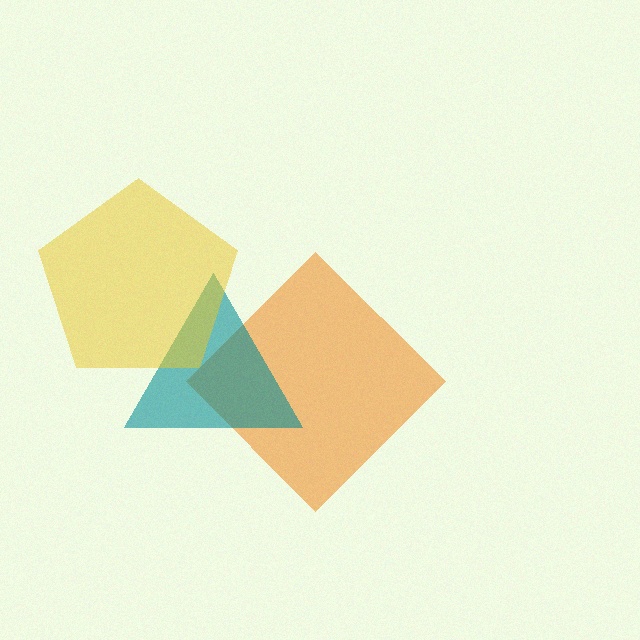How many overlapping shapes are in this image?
There are 3 overlapping shapes in the image.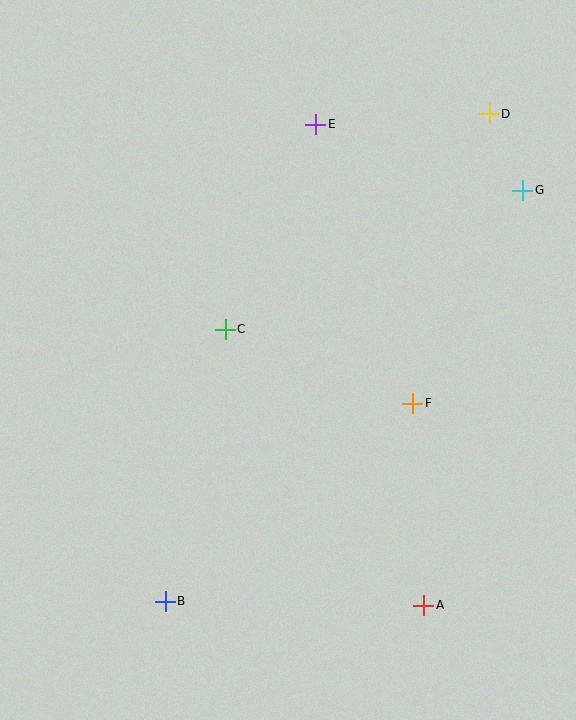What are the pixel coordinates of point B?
Point B is at (165, 601).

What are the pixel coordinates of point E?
Point E is at (316, 125).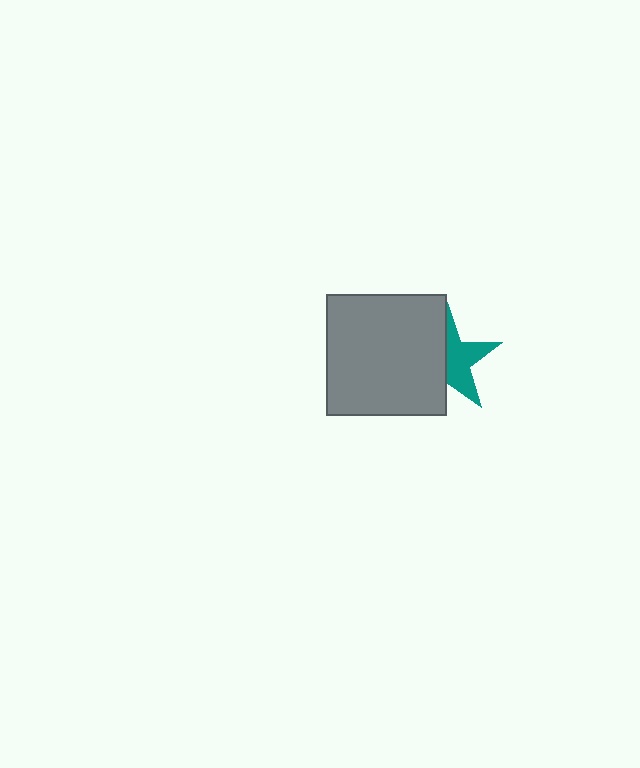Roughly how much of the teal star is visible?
About half of it is visible (roughly 50%).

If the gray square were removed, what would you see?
You would see the complete teal star.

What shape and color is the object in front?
The object in front is a gray square.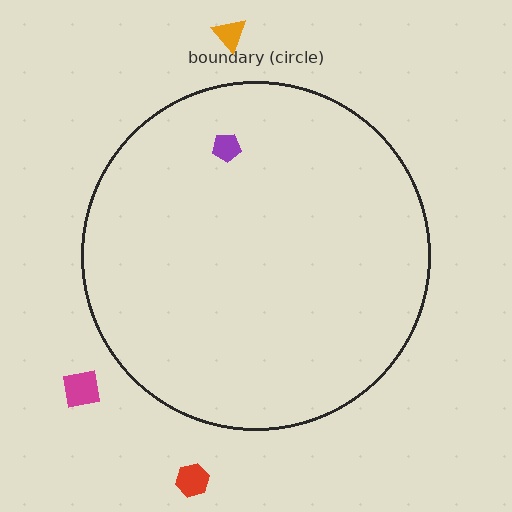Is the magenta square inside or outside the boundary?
Outside.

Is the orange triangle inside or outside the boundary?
Outside.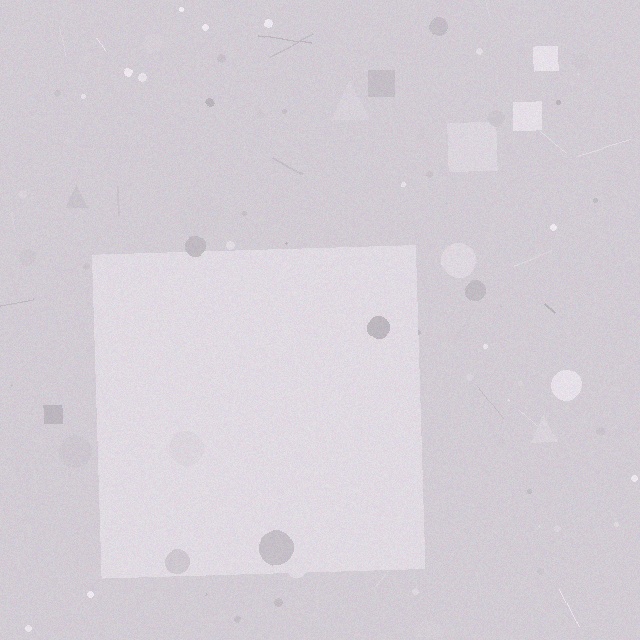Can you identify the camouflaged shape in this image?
The camouflaged shape is a square.